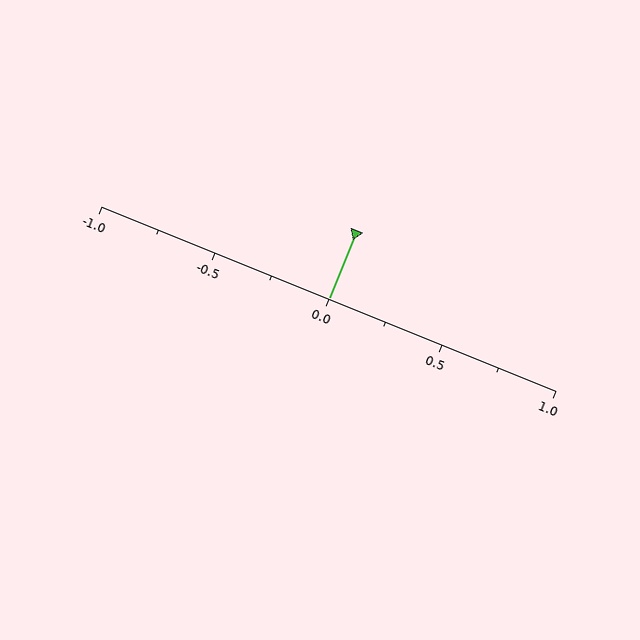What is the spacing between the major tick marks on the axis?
The major ticks are spaced 0.5 apart.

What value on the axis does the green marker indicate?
The marker indicates approximately 0.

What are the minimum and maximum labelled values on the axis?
The axis runs from -1.0 to 1.0.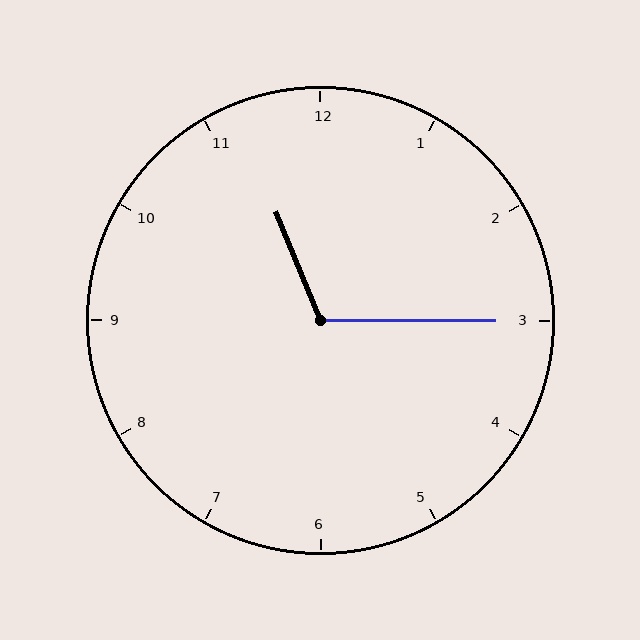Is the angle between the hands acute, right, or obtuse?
It is obtuse.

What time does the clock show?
11:15.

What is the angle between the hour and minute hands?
Approximately 112 degrees.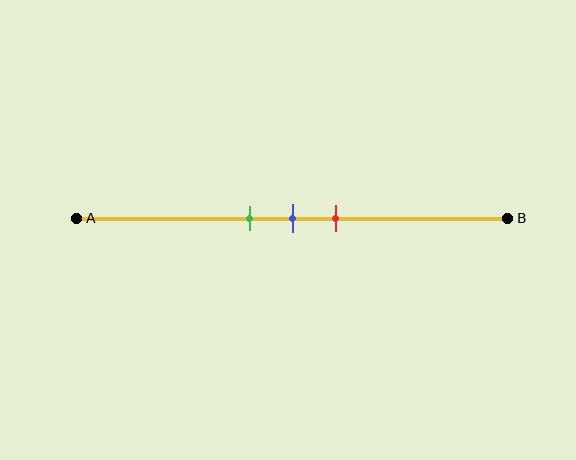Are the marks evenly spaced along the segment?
Yes, the marks are approximately evenly spaced.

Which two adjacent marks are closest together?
The green and blue marks are the closest adjacent pair.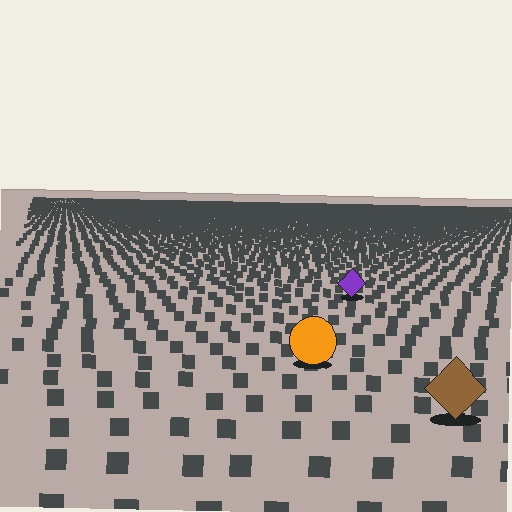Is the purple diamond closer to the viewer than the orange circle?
No. The orange circle is closer — you can tell from the texture gradient: the ground texture is coarser near it.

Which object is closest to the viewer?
The brown diamond is closest. The texture marks near it are larger and more spread out.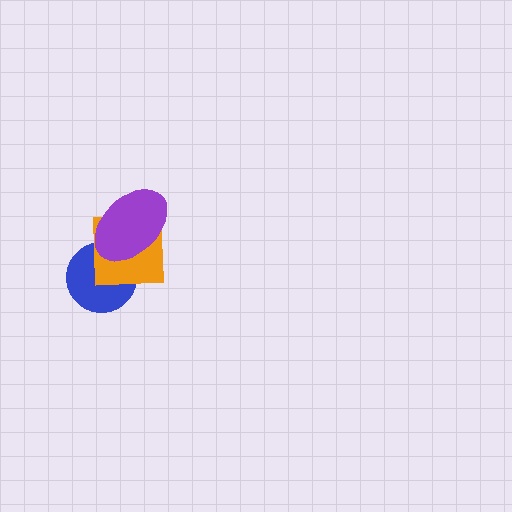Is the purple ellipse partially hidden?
No, no other shape covers it.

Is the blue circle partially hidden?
Yes, it is partially covered by another shape.